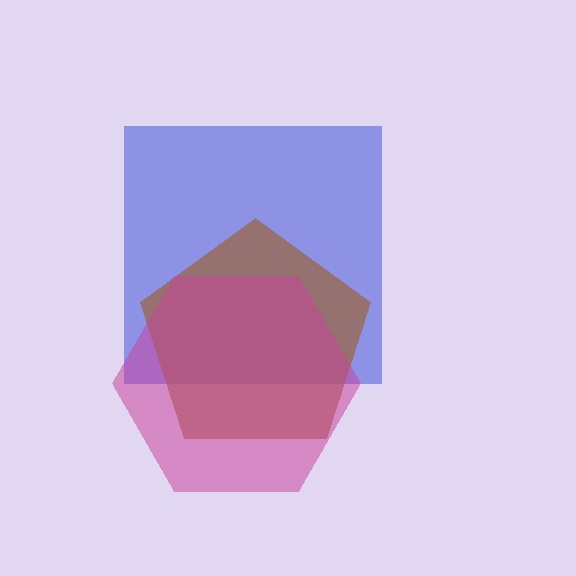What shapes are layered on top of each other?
The layered shapes are: a blue square, a brown pentagon, a magenta hexagon.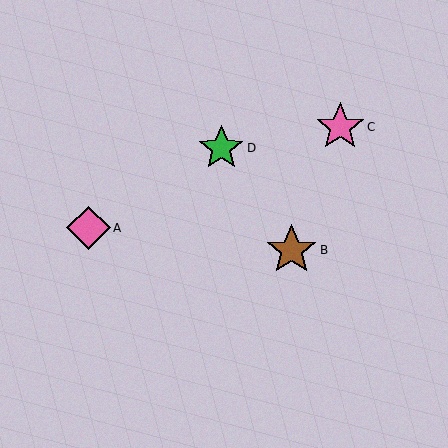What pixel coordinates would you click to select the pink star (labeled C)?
Click at (340, 127) to select the pink star C.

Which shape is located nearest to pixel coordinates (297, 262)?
The brown star (labeled B) at (292, 250) is nearest to that location.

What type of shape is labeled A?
Shape A is a pink diamond.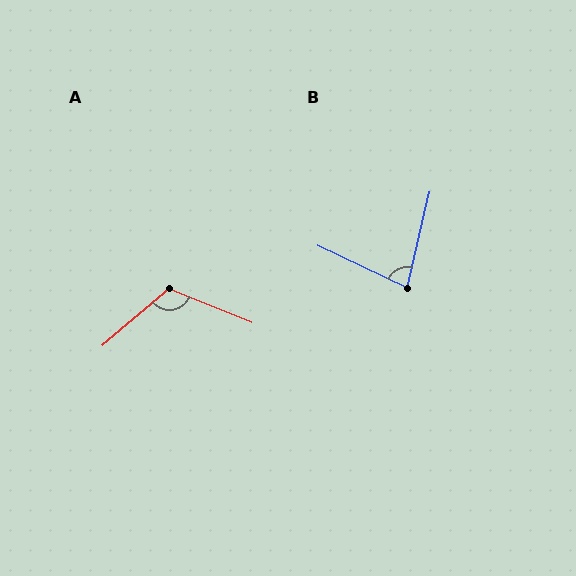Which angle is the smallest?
B, at approximately 78 degrees.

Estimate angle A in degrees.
Approximately 118 degrees.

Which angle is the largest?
A, at approximately 118 degrees.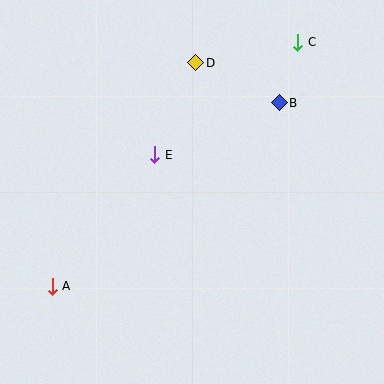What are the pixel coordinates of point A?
Point A is at (52, 286).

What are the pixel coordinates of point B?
Point B is at (279, 103).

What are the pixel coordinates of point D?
Point D is at (196, 63).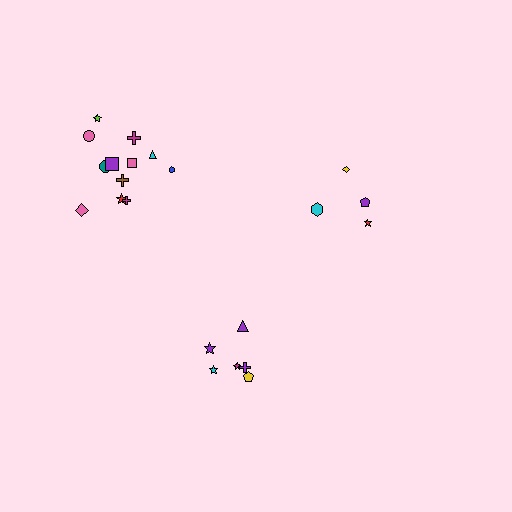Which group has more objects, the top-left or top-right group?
The top-left group.